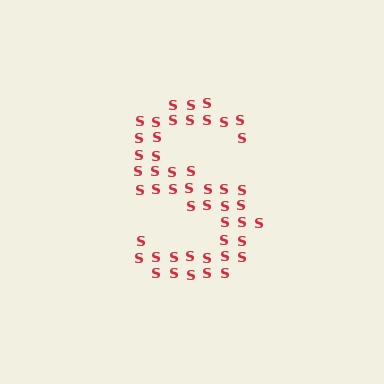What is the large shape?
The large shape is the letter S.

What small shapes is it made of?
It is made of small letter S's.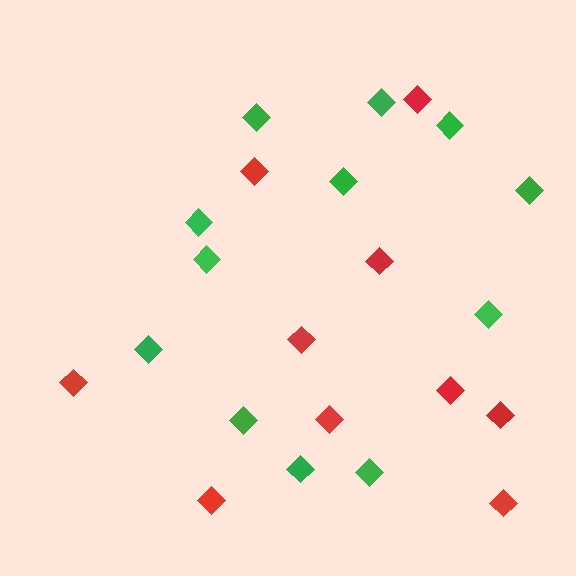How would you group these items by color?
There are 2 groups: one group of green diamonds (12) and one group of red diamonds (10).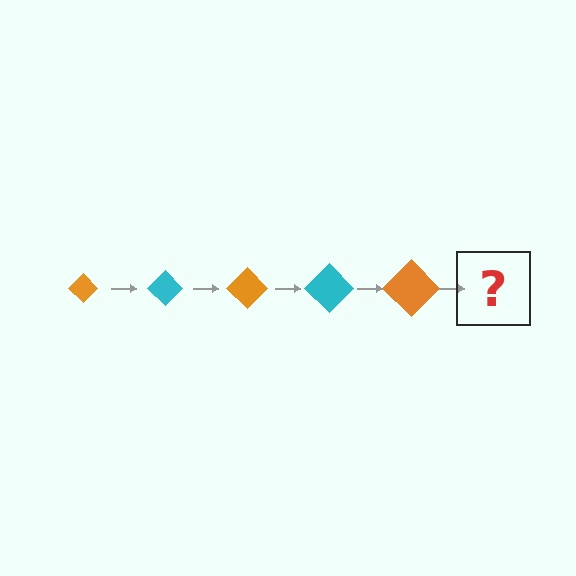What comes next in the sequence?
The next element should be a cyan diamond, larger than the previous one.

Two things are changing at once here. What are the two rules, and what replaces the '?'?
The two rules are that the diamond grows larger each step and the color cycles through orange and cyan. The '?' should be a cyan diamond, larger than the previous one.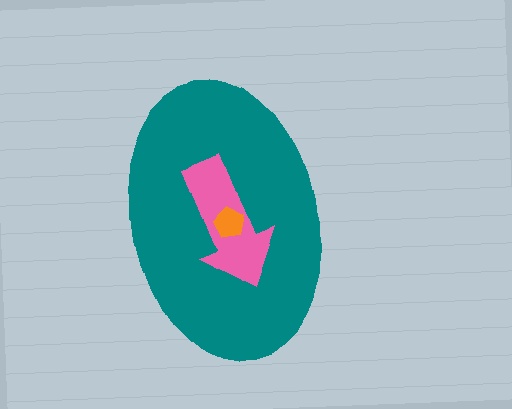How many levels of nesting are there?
3.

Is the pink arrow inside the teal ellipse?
Yes.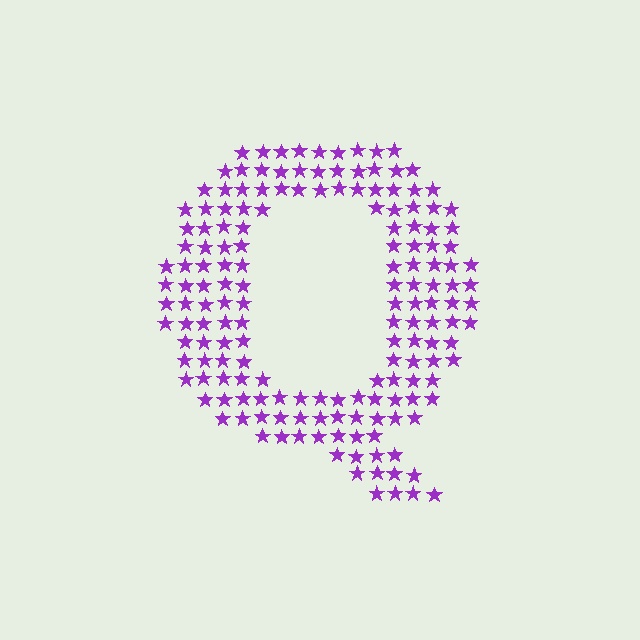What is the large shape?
The large shape is the letter Q.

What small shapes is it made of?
It is made of small stars.